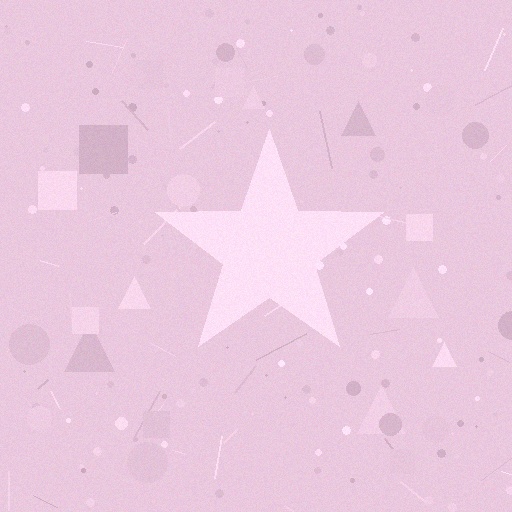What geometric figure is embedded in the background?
A star is embedded in the background.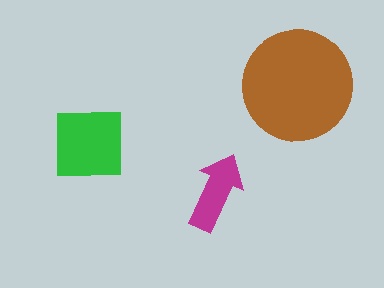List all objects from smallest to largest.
The magenta arrow, the green square, the brown circle.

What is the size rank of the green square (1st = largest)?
2nd.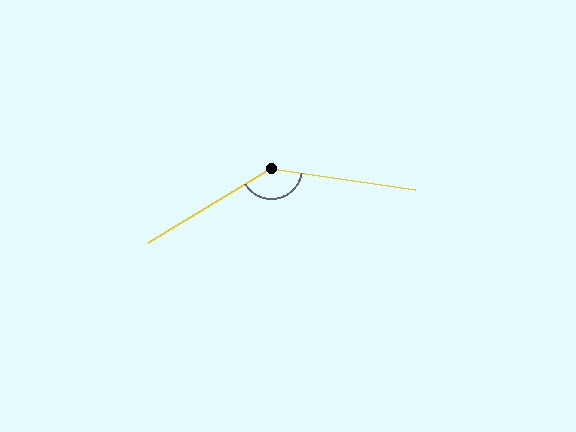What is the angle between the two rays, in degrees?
Approximately 140 degrees.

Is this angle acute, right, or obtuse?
It is obtuse.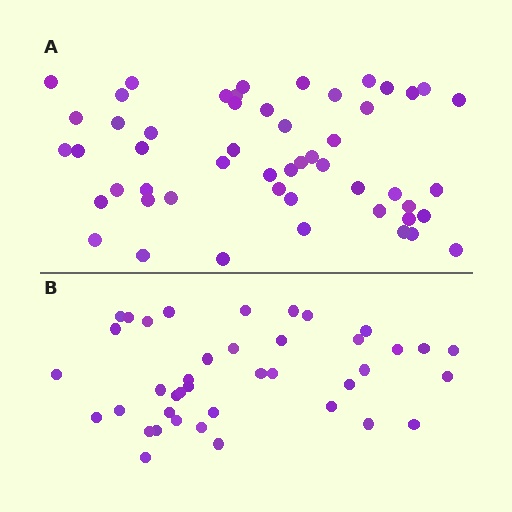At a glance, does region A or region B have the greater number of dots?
Region A (the top region) has more dots.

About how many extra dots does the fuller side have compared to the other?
Region A has roughly 12 or so more dots than region B.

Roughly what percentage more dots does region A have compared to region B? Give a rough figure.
About 30% more.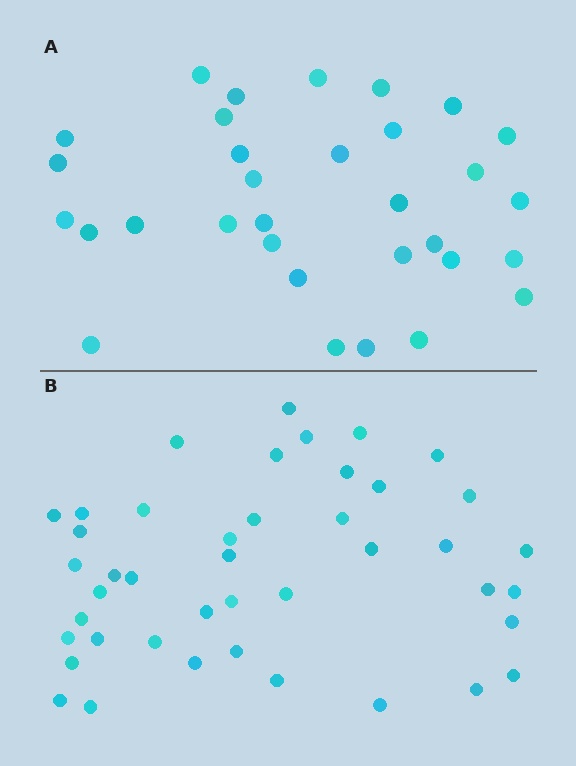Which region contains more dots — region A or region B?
Region B (the bottom region) has more dots.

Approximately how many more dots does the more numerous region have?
Region B has roughly 12 or so more dots than region A.